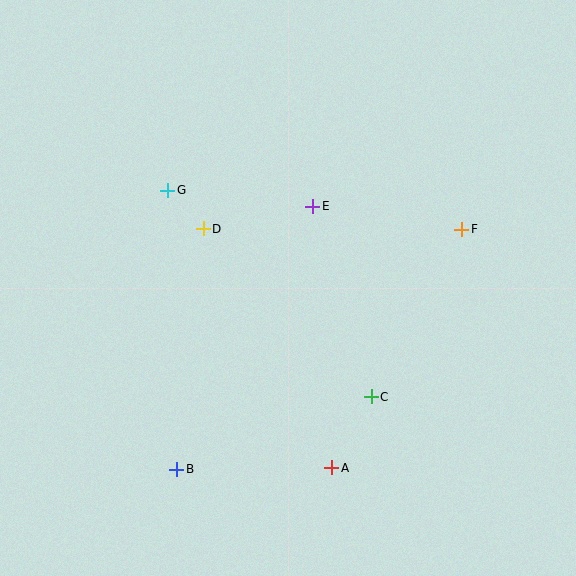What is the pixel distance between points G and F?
The distance between G and F is 296 pixels.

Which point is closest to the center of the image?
Point E at (313, 206) is closest to the center.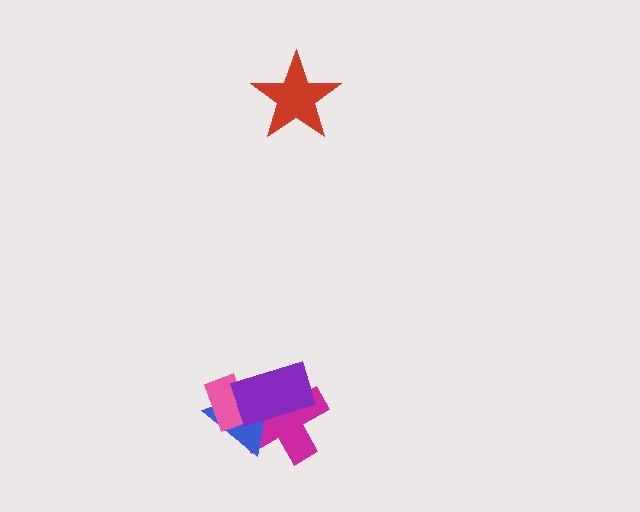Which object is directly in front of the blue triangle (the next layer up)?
The pink rectangle is directly in front of the blue triangle.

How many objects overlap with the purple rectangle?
3 objects overlap with the purple rectangle.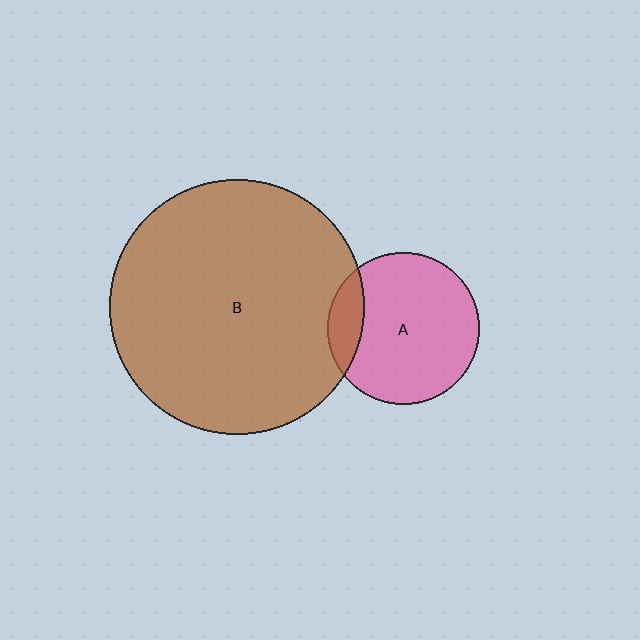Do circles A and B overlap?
Yes.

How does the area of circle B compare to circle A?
Approximately 2.8 times.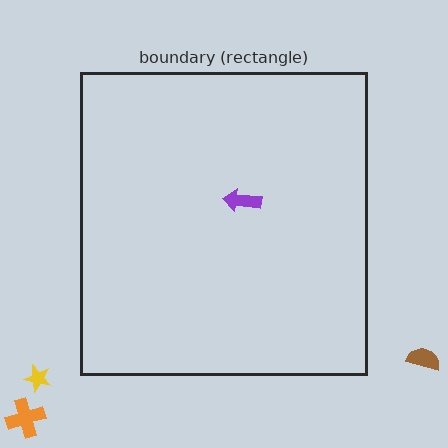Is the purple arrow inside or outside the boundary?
Inside.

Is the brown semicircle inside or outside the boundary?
Outside.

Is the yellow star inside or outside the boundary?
Outside.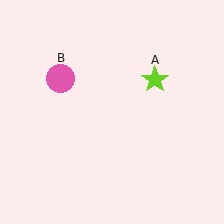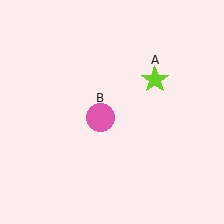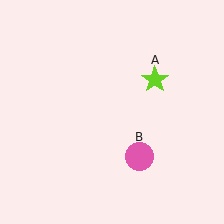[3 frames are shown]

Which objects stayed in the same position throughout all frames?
Lime star (object A) remained stationary.